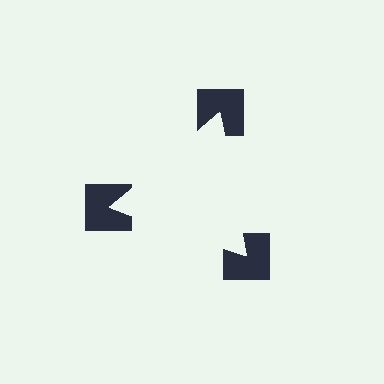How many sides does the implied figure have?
3 sides.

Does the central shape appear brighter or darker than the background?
It typically appears slightly brighter than the background, even though no actual brightness change is drawn.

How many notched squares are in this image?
There are 3 — one at each vertex of the illusory triangle.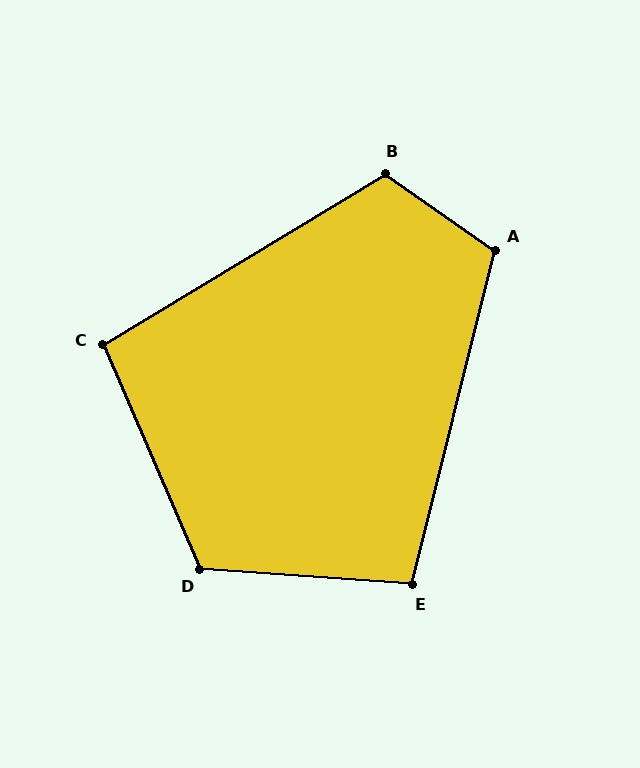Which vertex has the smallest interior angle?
C, at approximately 98 degrees.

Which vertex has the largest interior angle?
D, at approximately 118 degrees.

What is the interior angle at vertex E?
Approximately 100 degrees (obtuse).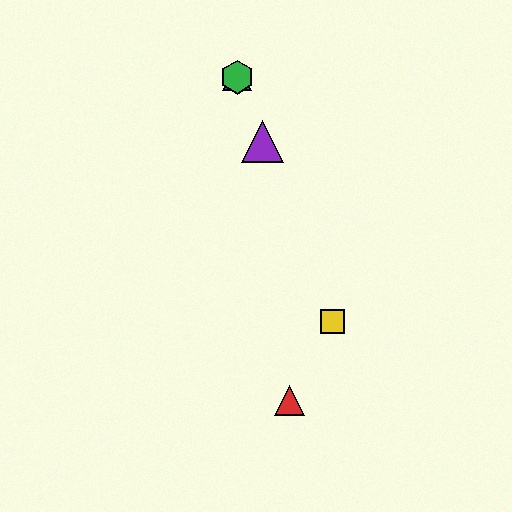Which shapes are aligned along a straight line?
The blue triangle, the green hexagon, the yellow square, the purple triangle are aligned along a straight line.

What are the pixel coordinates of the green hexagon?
The green hexagon is at (237, 77).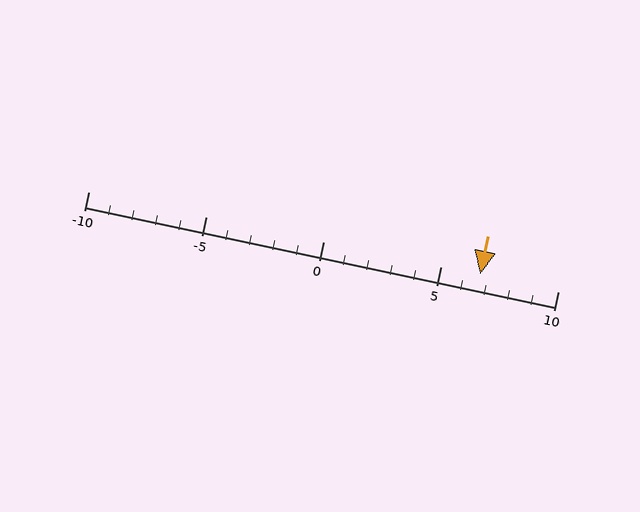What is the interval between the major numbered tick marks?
The major tick marks are spaced 5 units apart.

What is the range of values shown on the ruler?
The ruler shows values from -10 to 10.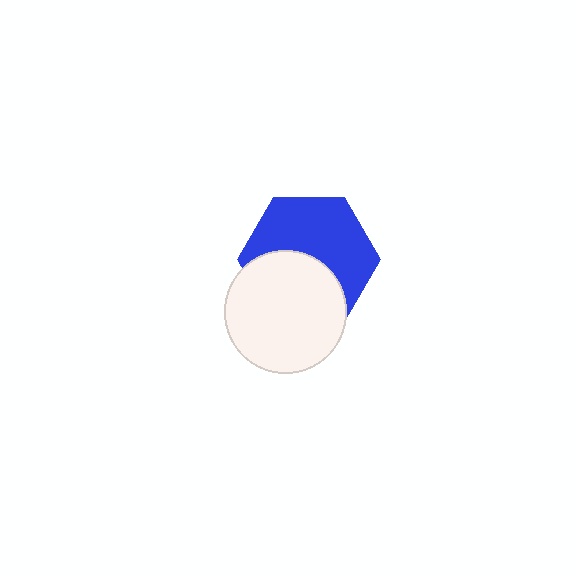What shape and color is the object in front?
The object in front is a white circle.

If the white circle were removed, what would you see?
You would see the complete blue hexagon.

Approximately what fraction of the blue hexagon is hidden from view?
Roughly 42% of the blue hexagon is hidden behind the white circle.